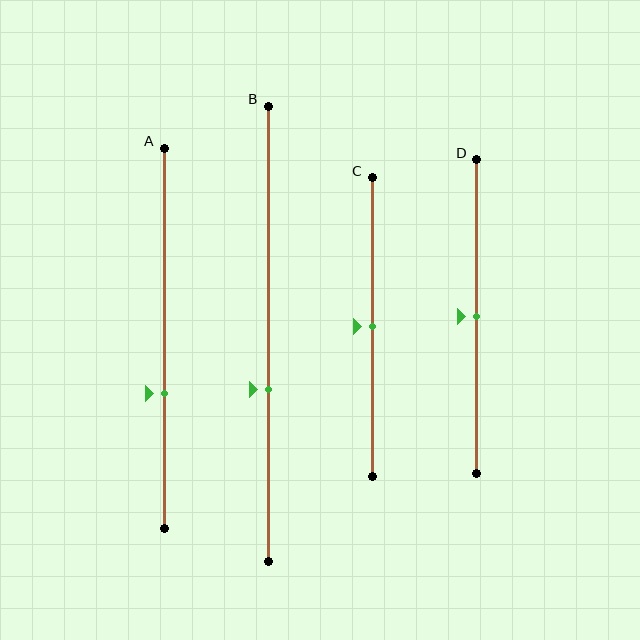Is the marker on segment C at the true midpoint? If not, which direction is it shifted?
Yes, the marker on segment C is at the true midpoint.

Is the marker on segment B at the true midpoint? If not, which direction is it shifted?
No, the marker on segment B is shifted downward by about 12% of the segment length.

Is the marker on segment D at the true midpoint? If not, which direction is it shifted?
Yes, the marker on segment D is at the true midpoint.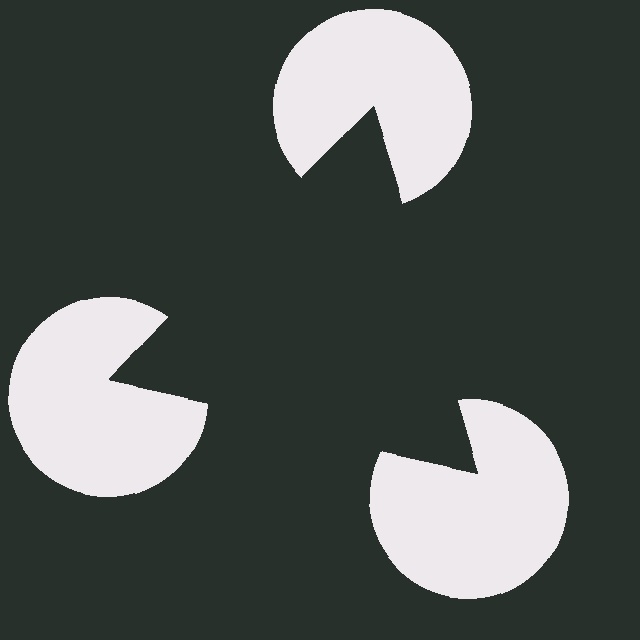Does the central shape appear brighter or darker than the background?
It typically appears slightly darker than the background, even though no actual brightness change is drawn.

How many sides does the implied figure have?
3 sides.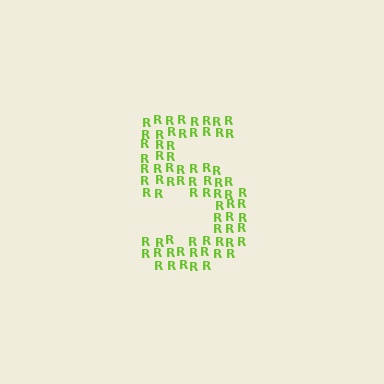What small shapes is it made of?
It is made of small letter R's.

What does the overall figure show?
The overall figure shows the digit 5.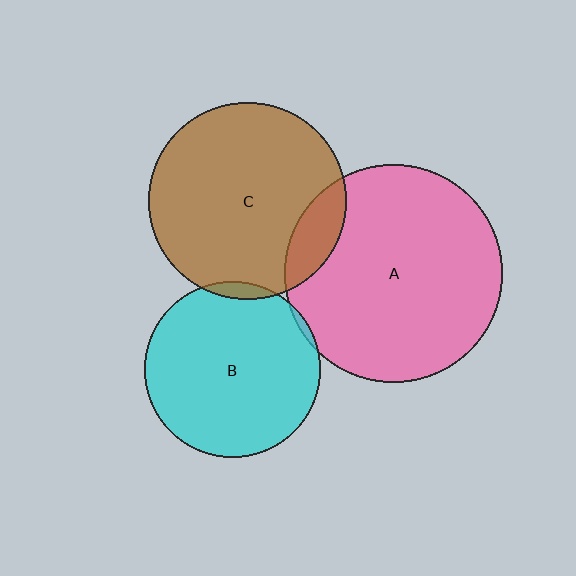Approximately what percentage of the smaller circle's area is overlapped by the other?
Approximately 5%.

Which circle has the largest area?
Circle A (pink).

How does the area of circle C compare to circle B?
Approximately 1.3 times.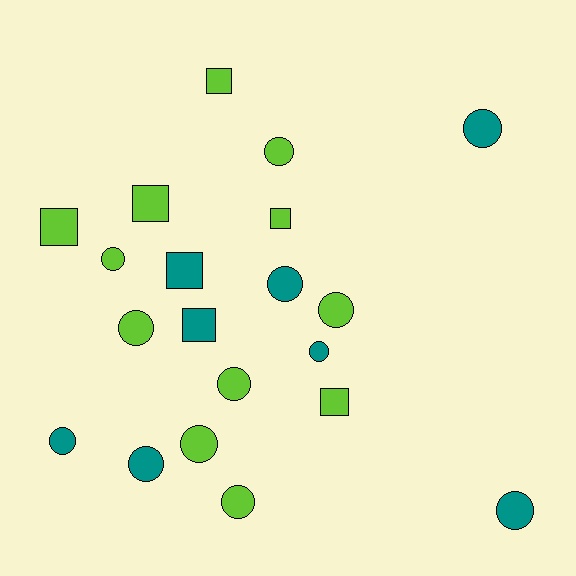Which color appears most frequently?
Lime, with 12 objects.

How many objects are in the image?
There are 20 objects.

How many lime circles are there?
There are 7 lime circles.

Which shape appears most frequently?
Circle, with 13 objects.